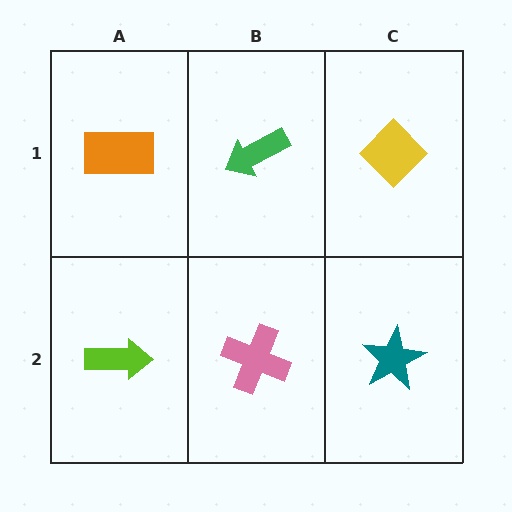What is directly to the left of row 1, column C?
A green arrow.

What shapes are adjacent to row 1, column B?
A pink cross (row 2, column B), an orange rectangle (row 1, column A), a yellow diamond (row 1, column C).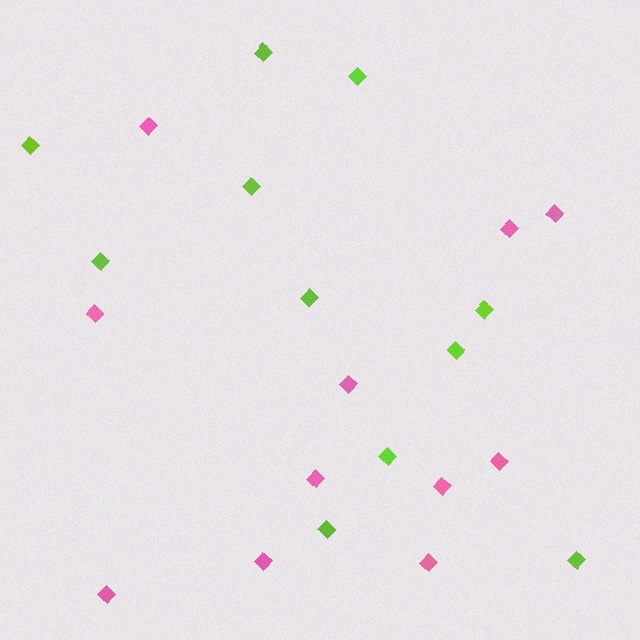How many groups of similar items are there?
There are 2 groups: one group of pink diamonds (11) and one group of lime diamonds (11).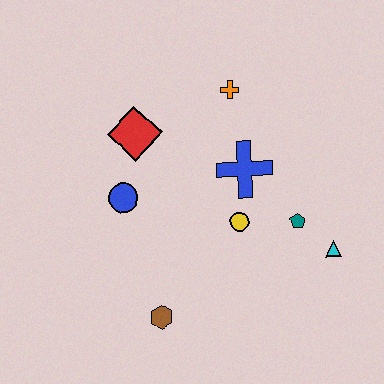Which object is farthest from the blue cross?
The brown hexagon is farthest from the blue cross.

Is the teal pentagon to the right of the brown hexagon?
Yes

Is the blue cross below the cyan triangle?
No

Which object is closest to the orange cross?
The blue cross is closest to the orange cross.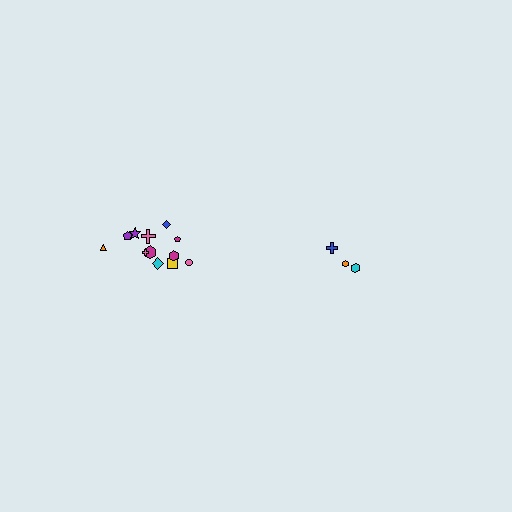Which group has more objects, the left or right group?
The left group.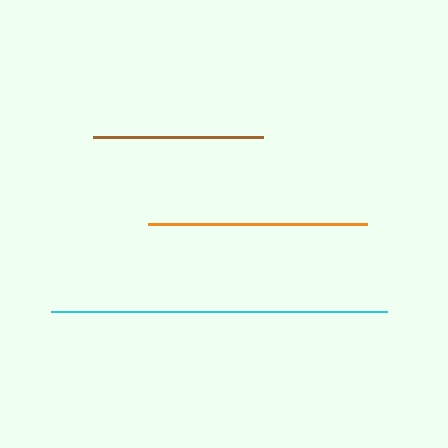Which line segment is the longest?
The cyan line is the longest at approximately 336 pixels.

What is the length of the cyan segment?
The cyan segment is approximately 336 pixels long.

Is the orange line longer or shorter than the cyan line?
The cyan line is longer than the orange line.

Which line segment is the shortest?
The brown line is the shortest at approximately 170 pixels.